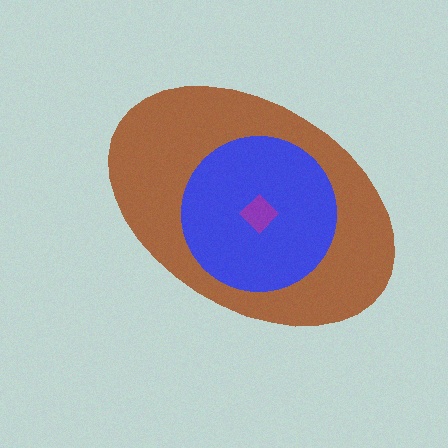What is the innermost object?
The purple diamond.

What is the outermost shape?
The brown ellipse.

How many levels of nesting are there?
3.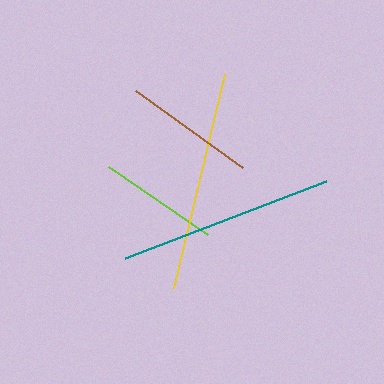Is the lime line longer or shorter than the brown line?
The brown line is longer than the lime line.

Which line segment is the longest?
The yellow line is the longest at approximately 219 pixels.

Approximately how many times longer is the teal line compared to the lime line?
The teal line is approximately 1.8 times the length of the lime line.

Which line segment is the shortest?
The lime line is the shortest at approximately 119 pixels.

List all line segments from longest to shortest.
From longest to shortest: yellow, teal, brown, lime.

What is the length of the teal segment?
The teal segment is approximately 216 pixels long.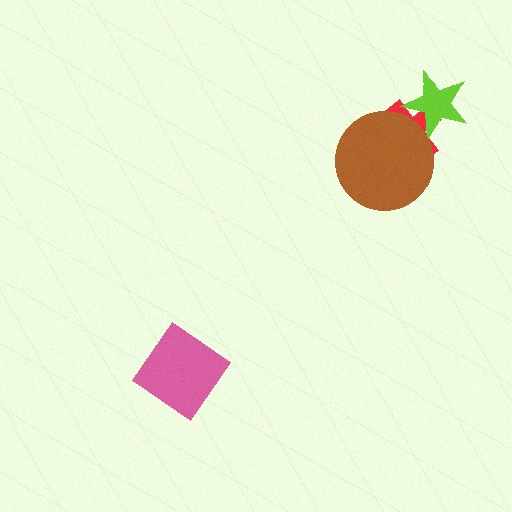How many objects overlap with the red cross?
2 objects overlap with the red cross.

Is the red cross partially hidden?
Yes, it is partially covered by another shape.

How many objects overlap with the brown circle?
1 object overlaps with the brown circle.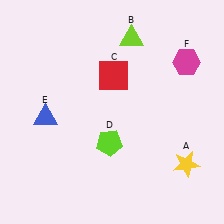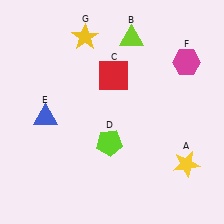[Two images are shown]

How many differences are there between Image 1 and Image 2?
There is 1 difference between the two images.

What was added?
A yellow star (G) was added in Image 2.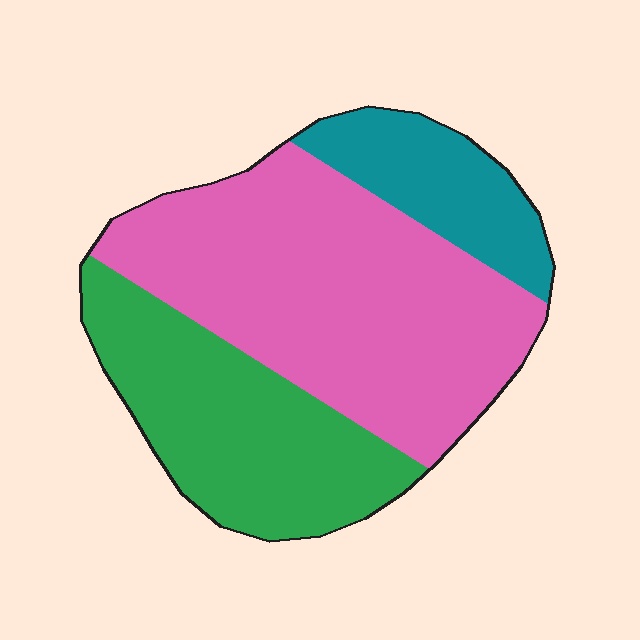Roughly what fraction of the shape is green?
Green takes up between a quarter and a half of the shape.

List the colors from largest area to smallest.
From largest to smallest: pink, green, teal.